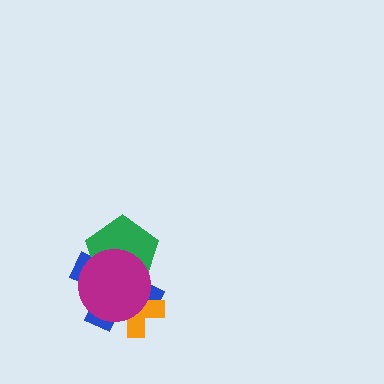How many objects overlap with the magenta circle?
3 objects overlap with the magenta circle.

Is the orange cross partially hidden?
Yes, it is partially covered by another shape.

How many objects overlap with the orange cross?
3 objects overlap with the orange cross.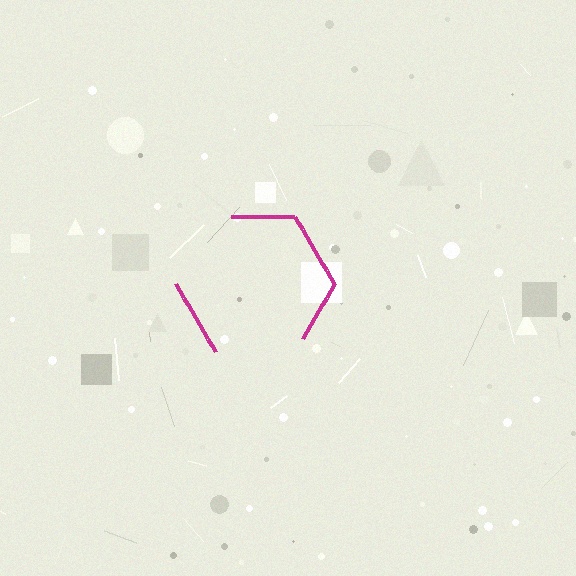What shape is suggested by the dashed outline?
The dashed outline suggests a hexagon.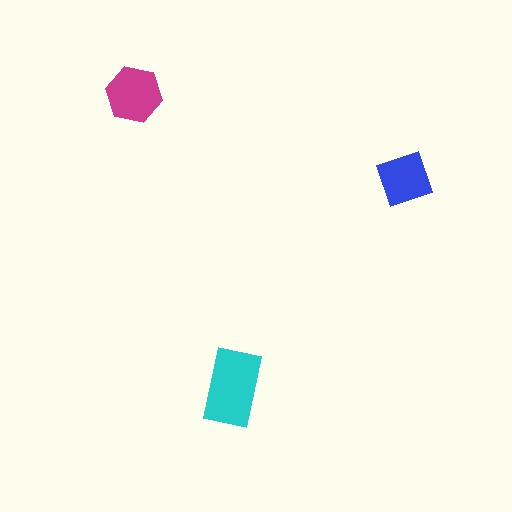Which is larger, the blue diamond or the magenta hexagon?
The magenta hexagon.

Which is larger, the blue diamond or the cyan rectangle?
The cyan rectangle.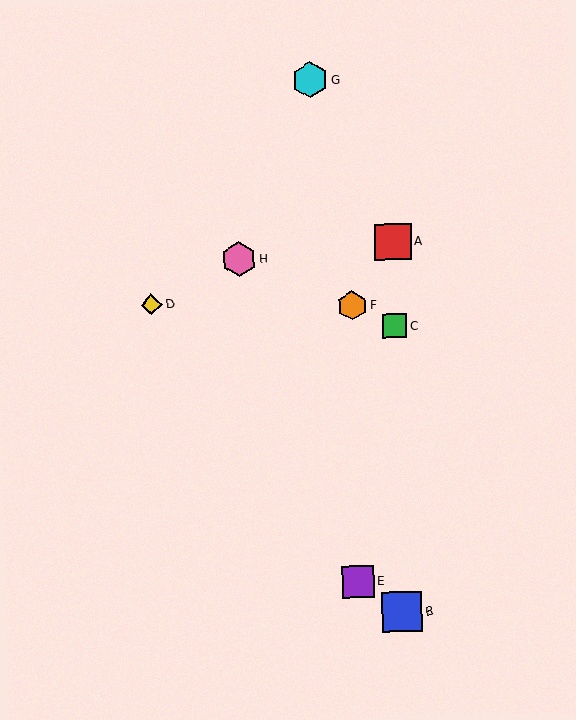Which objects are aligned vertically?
Objects A, B, C are aligned vertically.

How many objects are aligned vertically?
3 objects (A, B, C) are aligned vertically.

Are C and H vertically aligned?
No, C is at x≈395 and H is at x≈239.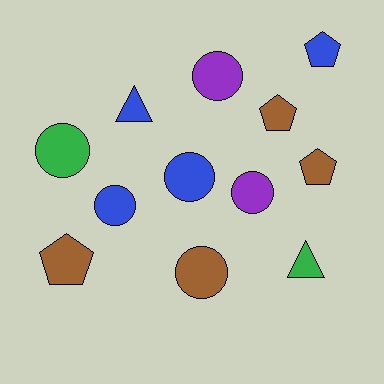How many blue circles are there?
There are 2 blue circles.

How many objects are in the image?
There are 12 objects.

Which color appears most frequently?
Blue, with 4 objects.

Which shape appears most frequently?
Circle, with 6 objects.